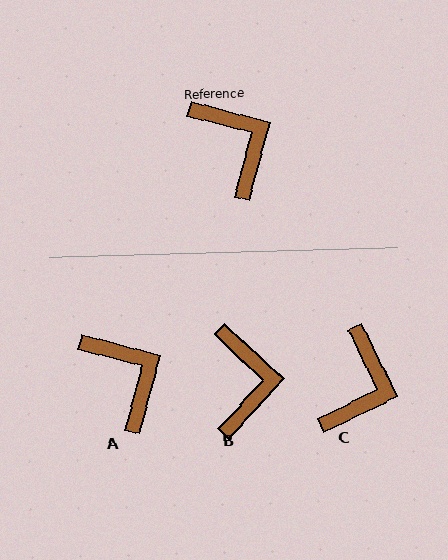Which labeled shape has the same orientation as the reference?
A.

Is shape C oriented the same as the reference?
No, it is off by about 50 degrees.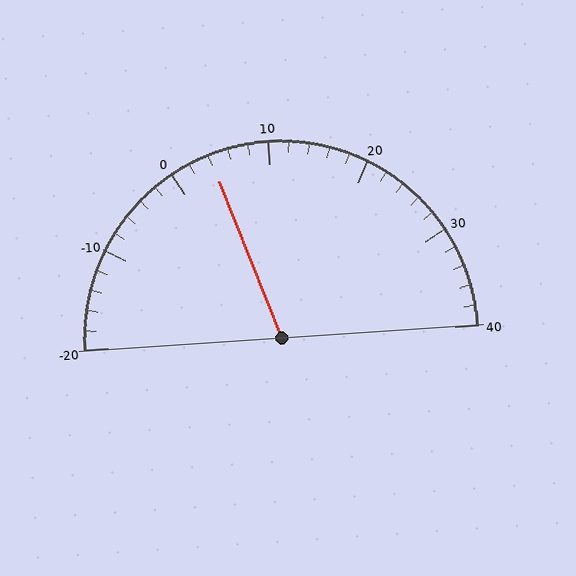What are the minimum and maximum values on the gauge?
The gauge ranges from -20 to 40.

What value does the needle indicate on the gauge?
The needle indicates approximately 4.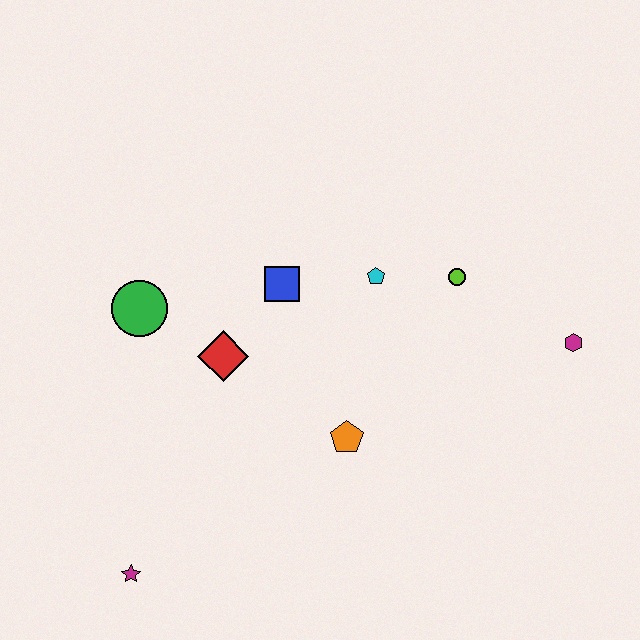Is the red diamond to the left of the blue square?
Yes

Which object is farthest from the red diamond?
The magenta hexagon is farthest from the red diamond.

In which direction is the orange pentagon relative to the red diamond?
The orange pentagon is to the right of the red diamond.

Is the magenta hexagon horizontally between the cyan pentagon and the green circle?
No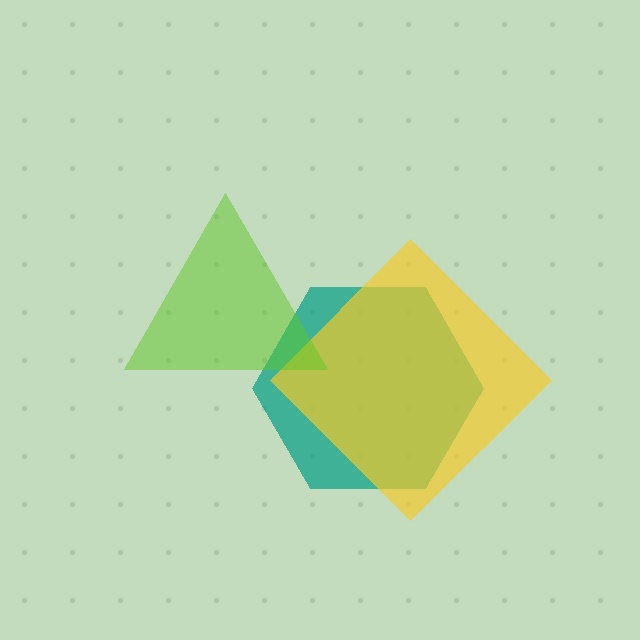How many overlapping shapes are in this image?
There are 3 overlapping shapes in the image.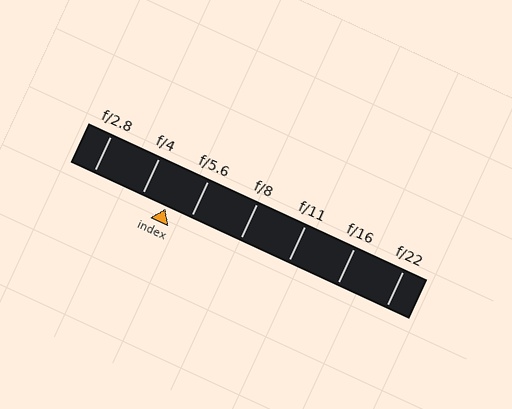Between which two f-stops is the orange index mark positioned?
The index mark is between f/4 and f/5.6.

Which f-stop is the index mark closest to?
The index mark is closest to f/4.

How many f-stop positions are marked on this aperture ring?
There are 7 f-stop positions marked.